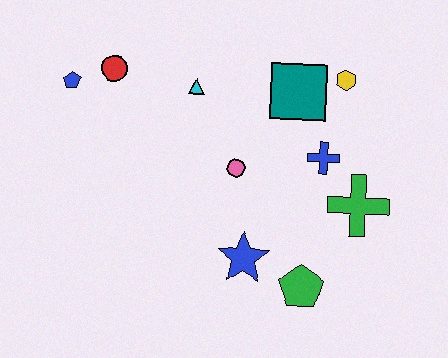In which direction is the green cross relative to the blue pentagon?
The green cross is to the right of the blue pentagon.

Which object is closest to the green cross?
The blue cross is closest to the green cross.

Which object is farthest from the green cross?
The blue pentagon is farthest from the green cross.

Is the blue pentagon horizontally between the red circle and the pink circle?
No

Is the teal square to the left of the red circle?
No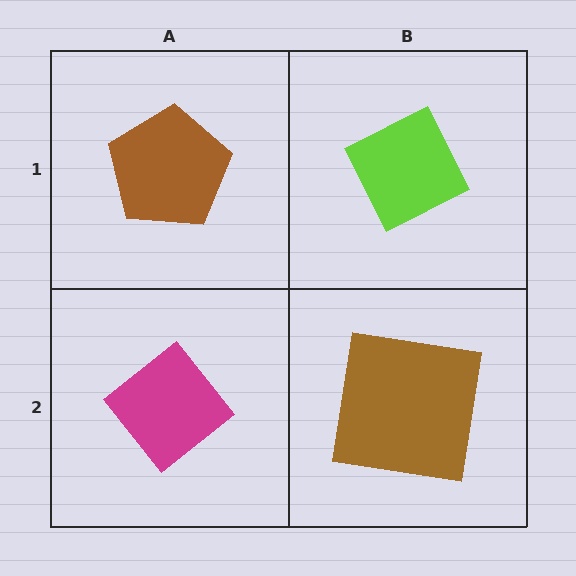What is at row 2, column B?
A brown square.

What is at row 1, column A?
A brown pentagon.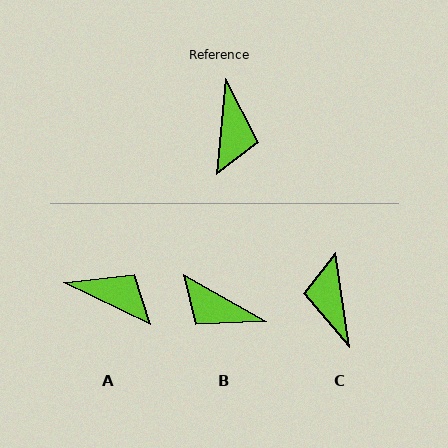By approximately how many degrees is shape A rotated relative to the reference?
Approximately 69 degrees counter-clockwise.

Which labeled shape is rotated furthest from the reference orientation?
C, about 166 degrees away.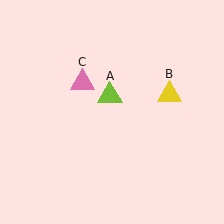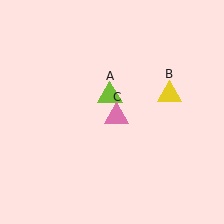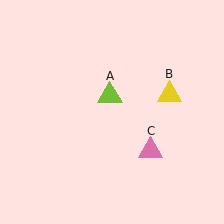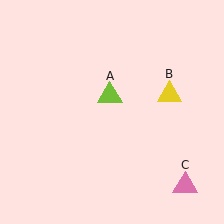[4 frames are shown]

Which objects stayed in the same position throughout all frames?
Lime triangle (object A) and yellow triangle (object B) remained stationary.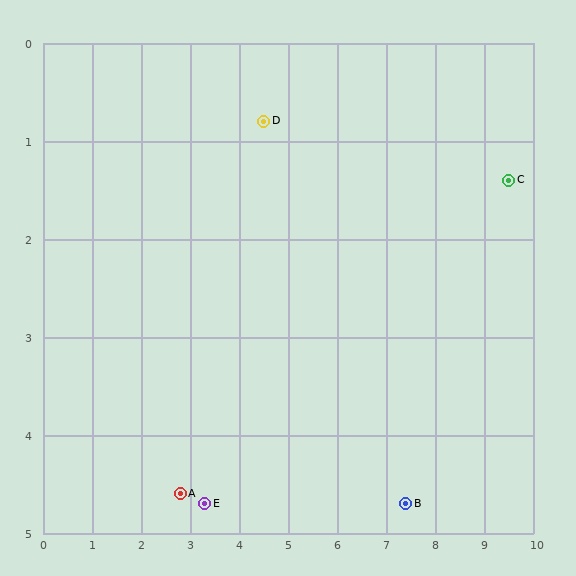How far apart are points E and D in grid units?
Points E and D are about 4.1 grid units apart.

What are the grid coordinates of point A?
Point A is at approximately (2.8, 4.6).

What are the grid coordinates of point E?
Point E is at approximately (3.3, 4.7).